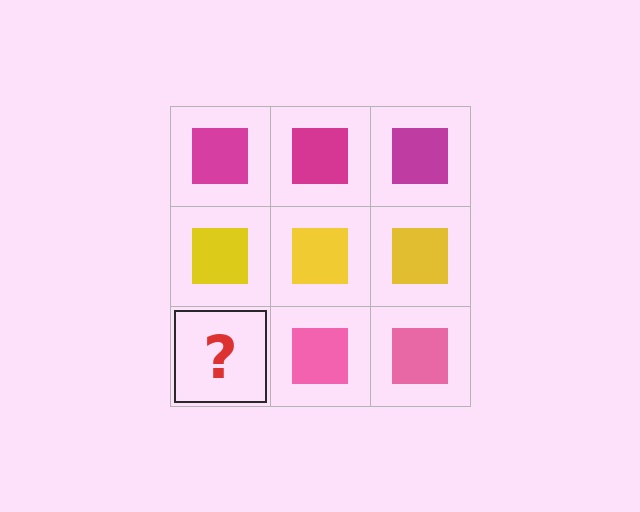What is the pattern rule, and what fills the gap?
The rule is that each row has a consistent color. The gap should be filled with a pink square.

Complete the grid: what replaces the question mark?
The question mark should be replaced with a pink square.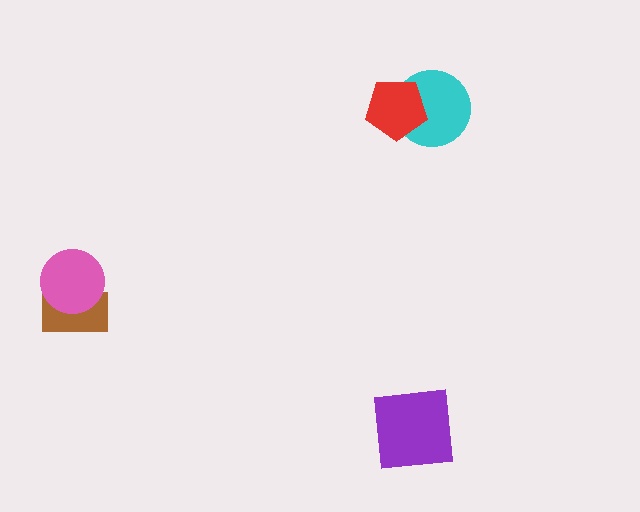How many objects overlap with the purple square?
0 objects overlap with the purple square.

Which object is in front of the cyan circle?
The red pentagon is in front of the cyan circle.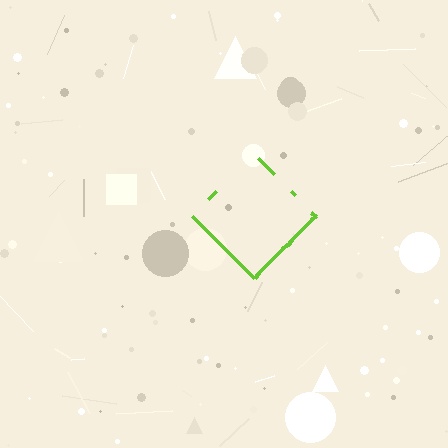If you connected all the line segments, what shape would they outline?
They would outline a diamond.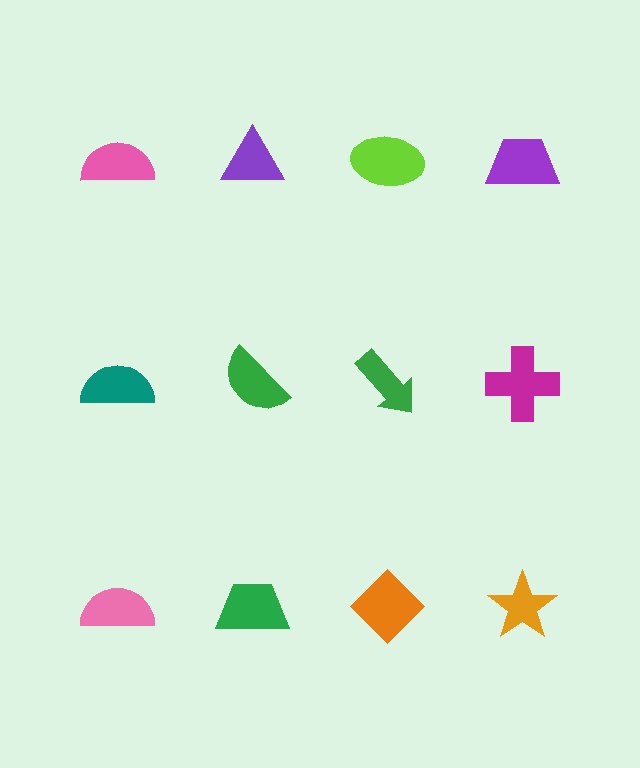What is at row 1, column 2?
A purple triangle.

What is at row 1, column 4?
A purple trapezoid.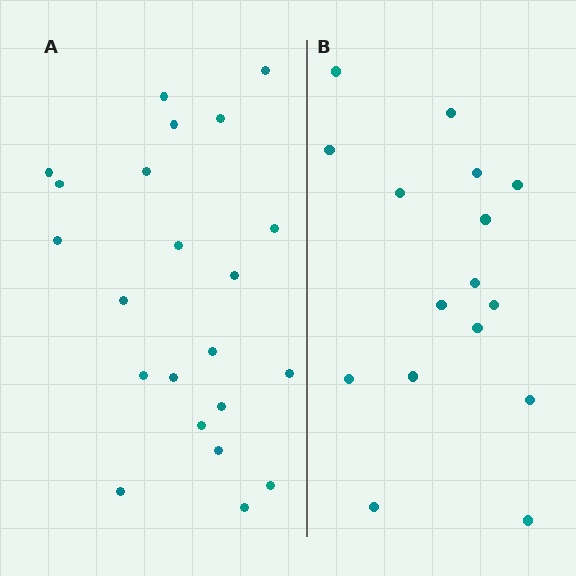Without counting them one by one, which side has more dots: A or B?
Region A (the left region) has more dots.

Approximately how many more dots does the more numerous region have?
Region A has about 6 more dots than region B.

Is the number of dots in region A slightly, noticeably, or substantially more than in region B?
Region A has noticeably more, but not dramatically so. The ratio is roughly 1.4 to 1.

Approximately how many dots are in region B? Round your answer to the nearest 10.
About 20 dots. (The exact count is 16, which rounds to 20.)